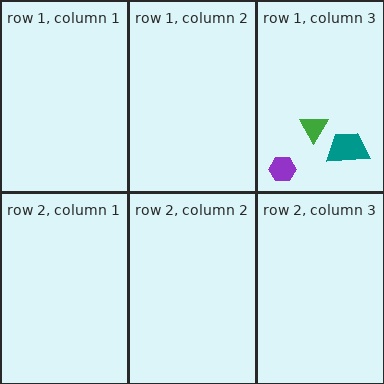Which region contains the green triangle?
The row 1, column 3 region.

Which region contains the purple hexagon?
The row 1, column 3 region.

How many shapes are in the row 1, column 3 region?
3.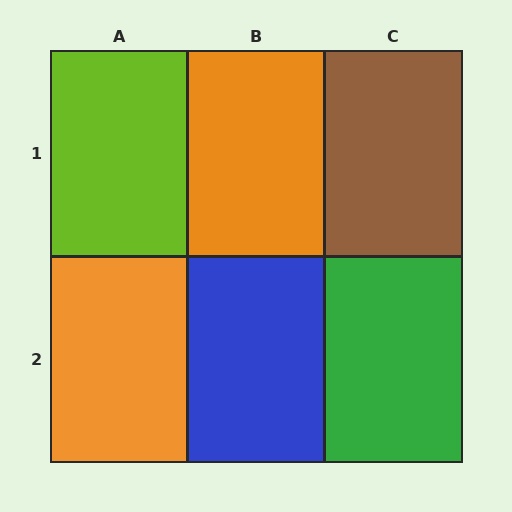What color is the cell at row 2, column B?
Blue.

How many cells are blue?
1 cell is blue.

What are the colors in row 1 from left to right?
Lime, orange, brown.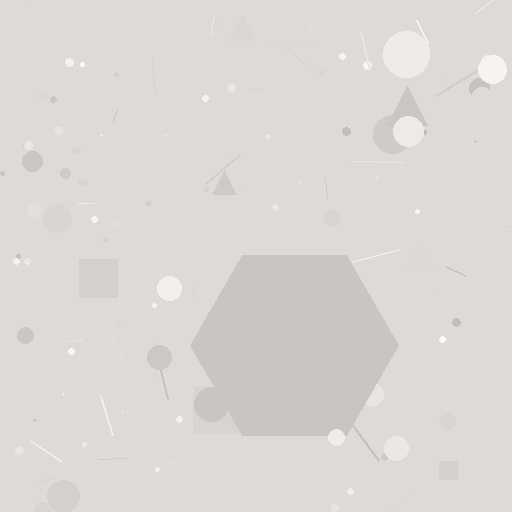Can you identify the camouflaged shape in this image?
The camouflaged shape is a hexagon.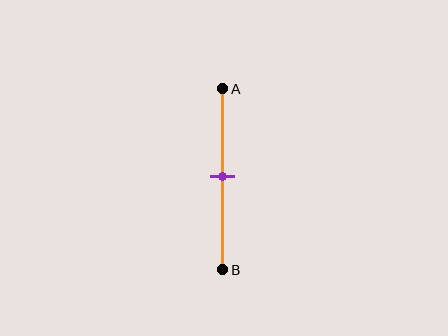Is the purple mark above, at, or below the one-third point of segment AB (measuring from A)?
The purple mark is below the one-third point of segment AB.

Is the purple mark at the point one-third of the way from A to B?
No, the mark is at about 50% from A, not at the 33% one-third point.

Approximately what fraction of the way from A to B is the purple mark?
The purple mark is approximately 50% of the way from A to B.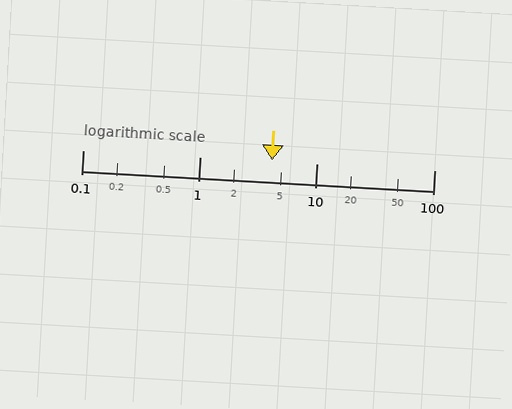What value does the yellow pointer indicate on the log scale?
The pointer indicates approximately 4.1.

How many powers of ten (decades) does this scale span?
The scale spans 3 decades, from 0.1 to 100.